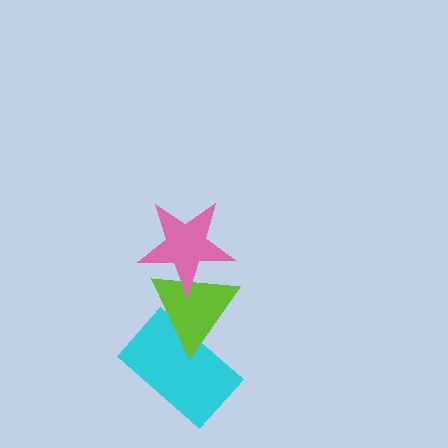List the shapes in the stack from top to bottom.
From top to bottom: the pink star, the lime triangle, the cyan rectangle.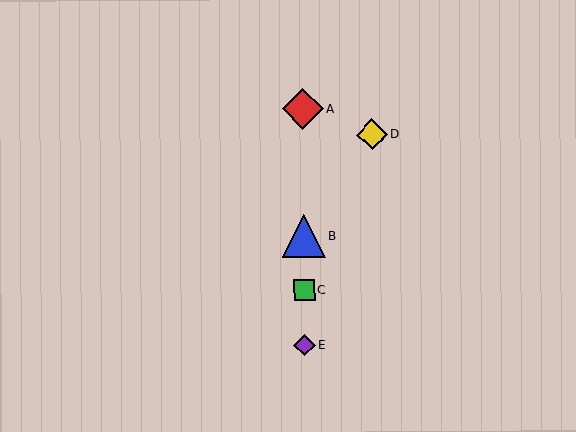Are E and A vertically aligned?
Yes, both are at x≈304.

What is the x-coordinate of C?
Object C is at x≈304.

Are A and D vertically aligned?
No, A is at x≈303 and D is at x≈372.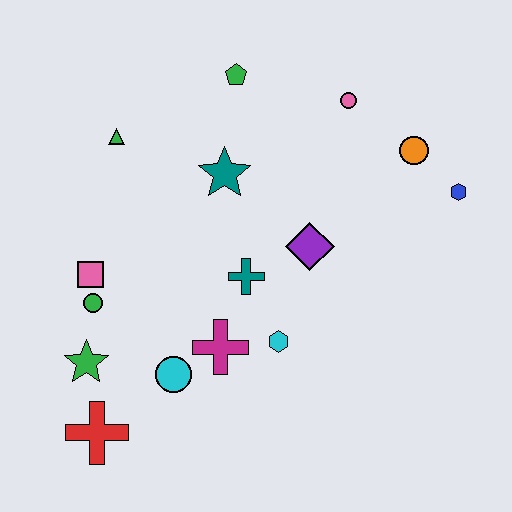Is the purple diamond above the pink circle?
No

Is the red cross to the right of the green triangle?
No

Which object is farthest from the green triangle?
The blue hexagon is farthest from the green triangle.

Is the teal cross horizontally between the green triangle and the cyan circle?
No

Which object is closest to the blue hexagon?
The orange circle is closest to the blue hexagon.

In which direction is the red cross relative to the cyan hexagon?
The red cross is to the left of the cyan hexagon.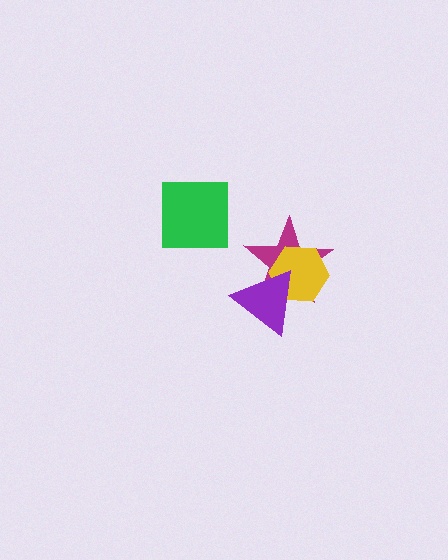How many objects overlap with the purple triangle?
2 objects overlap with the purple triangle.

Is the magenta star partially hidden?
Yes, it is partially covered by another shape.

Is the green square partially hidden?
No, no other shape covers it.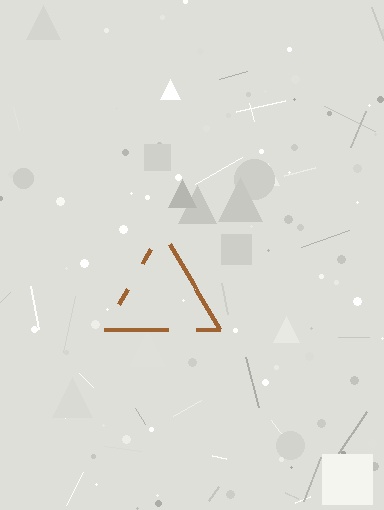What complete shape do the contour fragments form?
The contour fragments form a triangle.